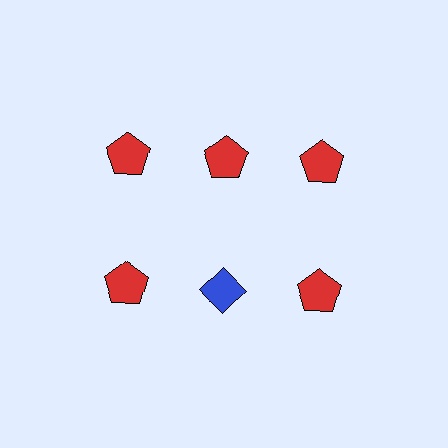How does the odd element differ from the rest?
It differs in both color (blue instead of red) and shape (diamond instead of pentagon).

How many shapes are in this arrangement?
There are 6 shapes arranged in a grid pattern.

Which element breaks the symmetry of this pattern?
The blue diamond in the second row, second from left column breaks the symmetry. All other shapes are red pentagons.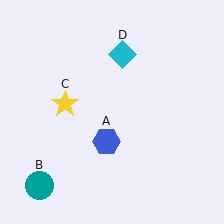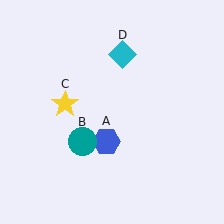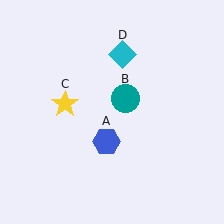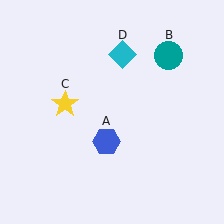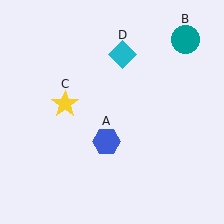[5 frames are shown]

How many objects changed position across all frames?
1 object changed position: teal circle (object B).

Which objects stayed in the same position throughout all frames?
Blue hexagon (object A) and yellow star (object C) and cyan diamond (object D) remained stationary.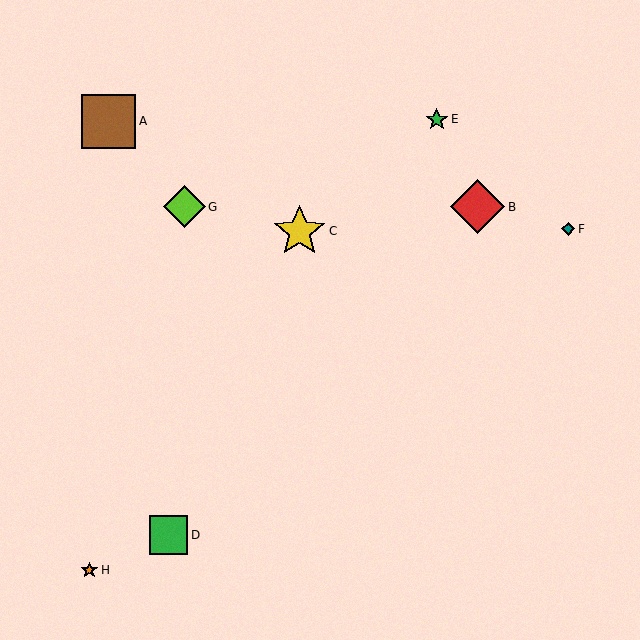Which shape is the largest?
The red diamond (labeled B) is the largest.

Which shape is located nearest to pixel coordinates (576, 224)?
The teal diamond (labeled F) at (568, 229) is nearest to that location.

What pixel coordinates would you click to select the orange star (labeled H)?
Click at (89, 570) to select the orange star H.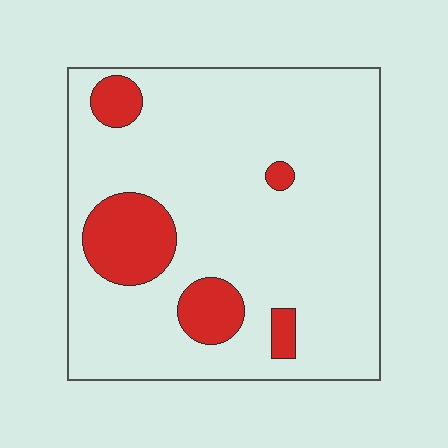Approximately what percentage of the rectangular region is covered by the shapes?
Approximately 15%.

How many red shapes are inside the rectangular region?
5.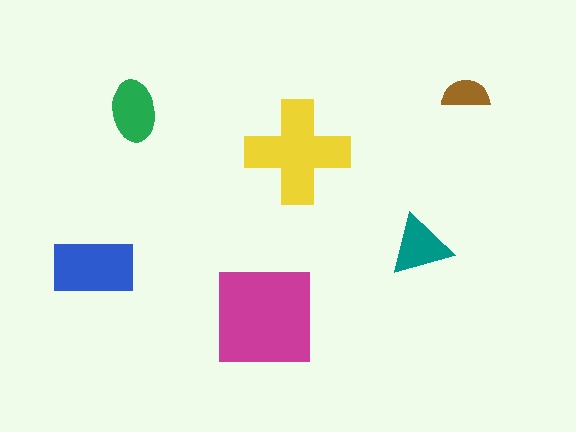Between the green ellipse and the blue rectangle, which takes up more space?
The blue rectangle.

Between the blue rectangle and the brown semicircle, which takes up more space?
The blue rectangle.